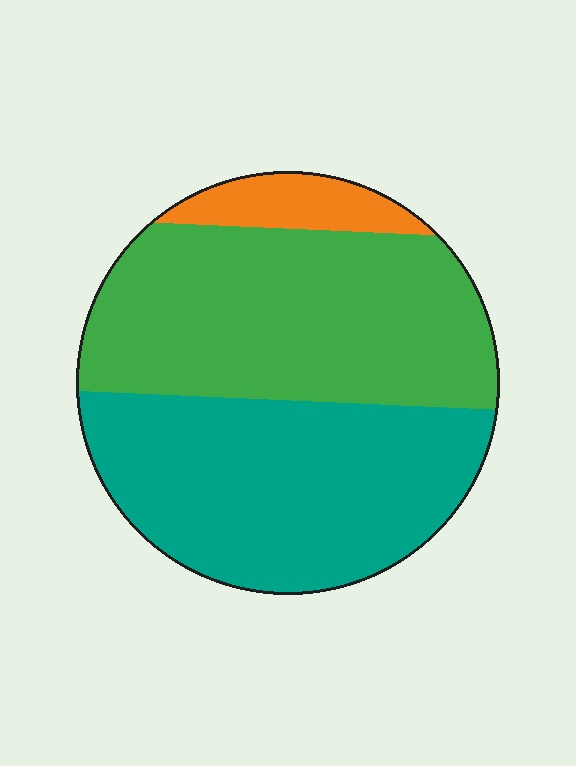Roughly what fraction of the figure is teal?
Teal covers 45% of the figure.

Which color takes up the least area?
Orange, at roughly 10%.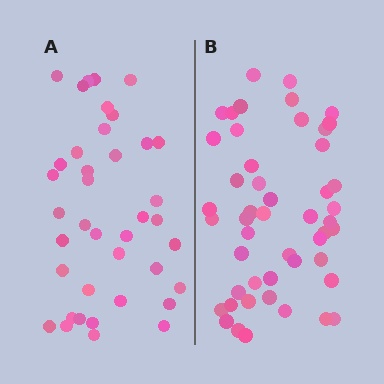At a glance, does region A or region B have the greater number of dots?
Region B (the right region) has more dots.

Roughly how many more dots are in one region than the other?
Region B has roughly 10 or so more dots than region A.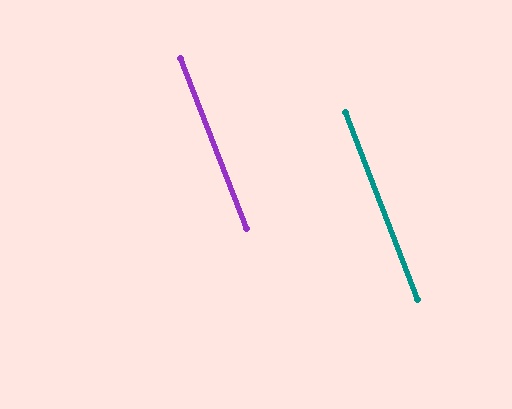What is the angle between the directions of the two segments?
Approximately 0 degrees.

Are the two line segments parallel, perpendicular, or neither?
Parallel — their directions differ by only 0.2°.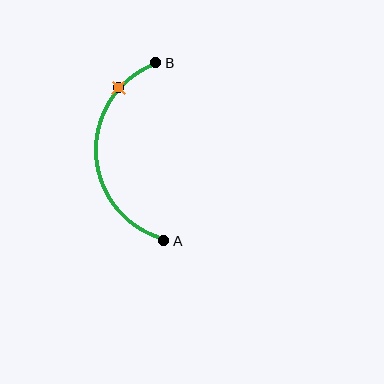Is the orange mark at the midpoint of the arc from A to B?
No. The orange mark lies on the arc but is closer to endpoint B. The arc midpoint would be at the point on the curve equidistant along the arc from both A and B.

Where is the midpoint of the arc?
The arc midpoint is the point on the curve farthest from the straight line joining A and B. It sits to the left of that line.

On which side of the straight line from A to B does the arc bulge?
The arc bulges to the left of the straight line connecting A and B.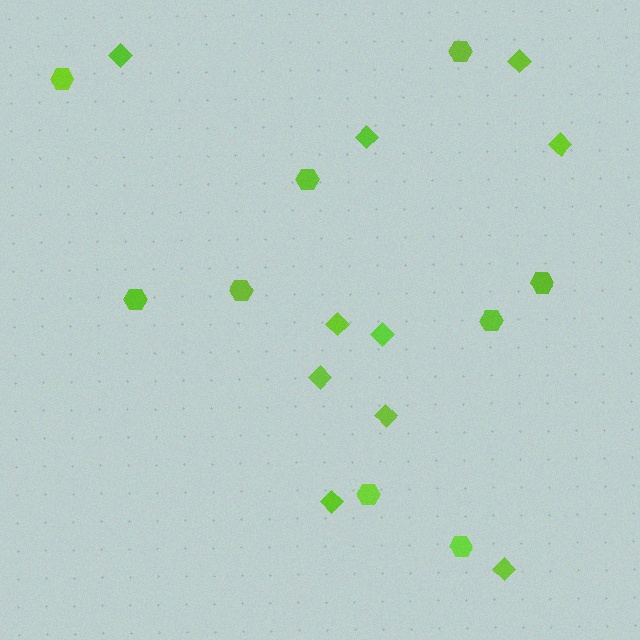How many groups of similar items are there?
There are 2 groups: one group of diamonds (10) and one group of hexagons (9).